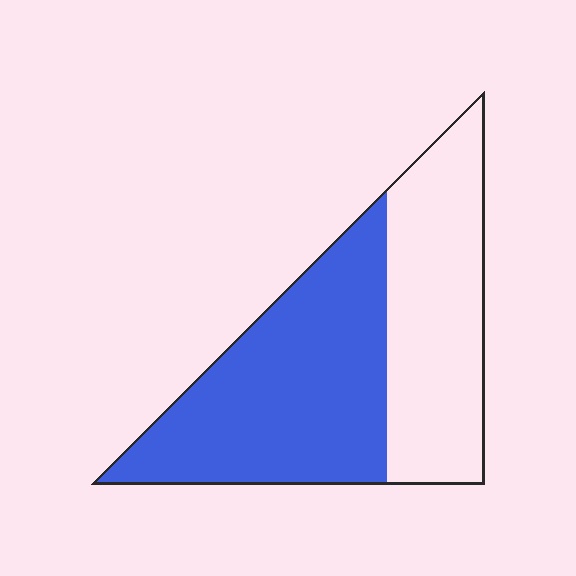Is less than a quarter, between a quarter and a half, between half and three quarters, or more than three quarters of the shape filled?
Between half and three quarters.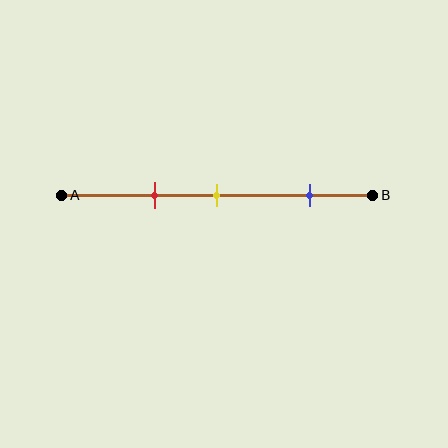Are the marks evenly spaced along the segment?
No, the marks are not evenly spaced.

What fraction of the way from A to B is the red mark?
The red mark is approximately 30% (0.3) of the way from A to B.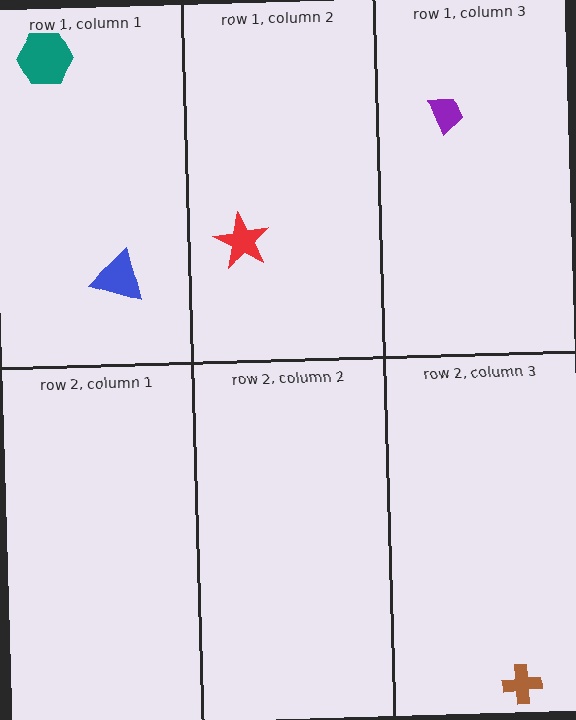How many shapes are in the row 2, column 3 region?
1.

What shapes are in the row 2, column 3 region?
The brown cross.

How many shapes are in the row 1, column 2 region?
1.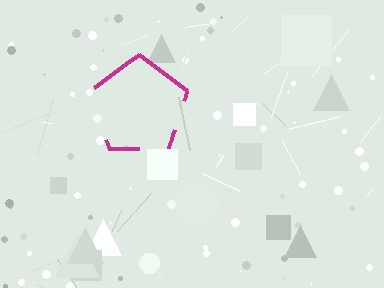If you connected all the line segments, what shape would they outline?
They would outline a pentagon.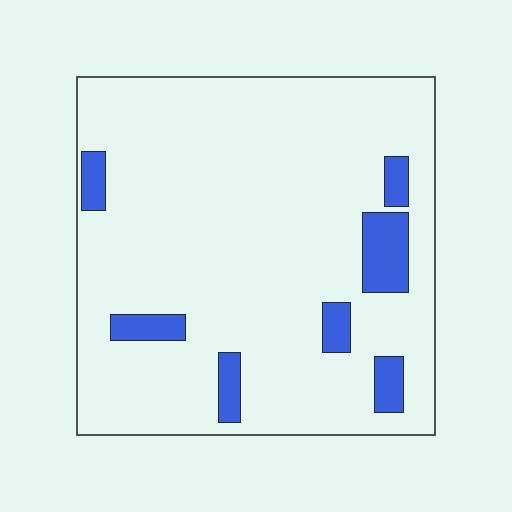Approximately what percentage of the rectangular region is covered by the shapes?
Approximately 10%.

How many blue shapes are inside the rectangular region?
7.